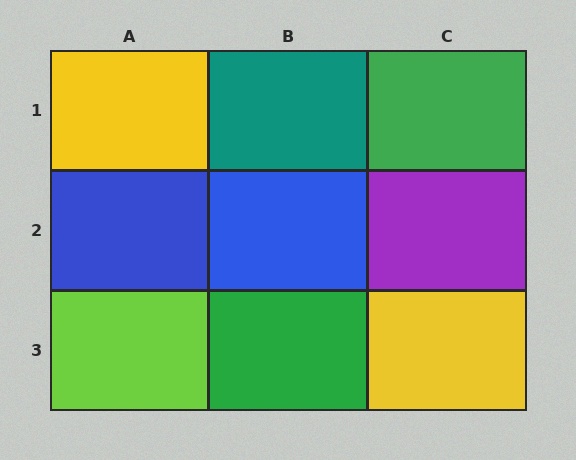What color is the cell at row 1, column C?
Green.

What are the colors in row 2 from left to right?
Blue, blue, purple.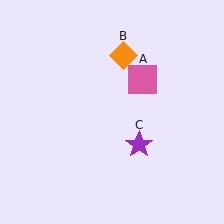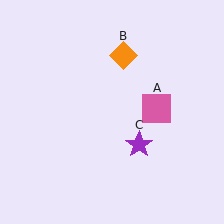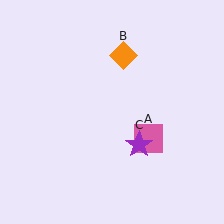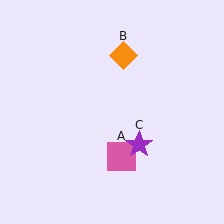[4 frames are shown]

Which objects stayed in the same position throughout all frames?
Orange diamond (object B) and purple star (object C) remained stationary.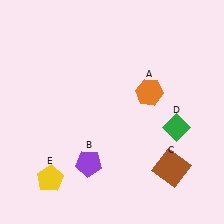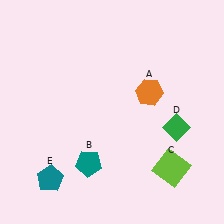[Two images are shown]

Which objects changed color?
B changed from purple to teal. C changed from brown to lime. E changed from yellow to teal.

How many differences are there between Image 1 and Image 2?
There are 3 differences between the two images.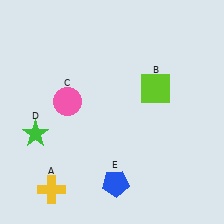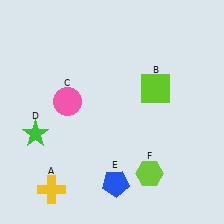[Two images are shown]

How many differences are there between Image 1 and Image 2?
There is 1 difference between the two images.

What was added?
A lime hexagon (F) was added in Image 2.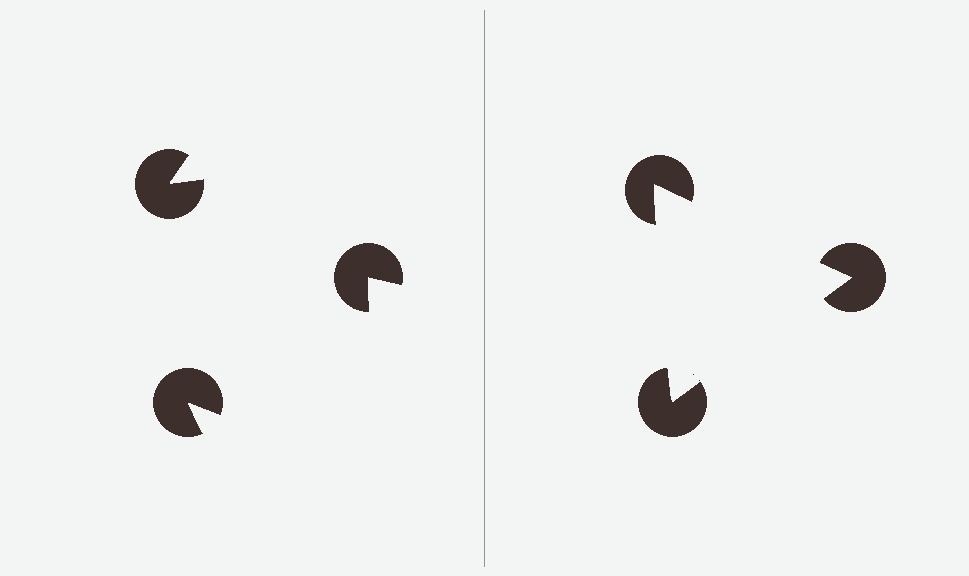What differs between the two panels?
The pac-man discs are positioned identically on both sides; only the wedge orientations differ. On the right they align to a triangle; on the left they are misaligned.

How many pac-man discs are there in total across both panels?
6 — 3 on each side.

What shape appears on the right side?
An illusory triangle.